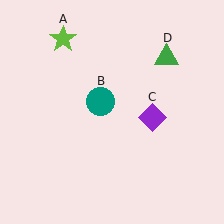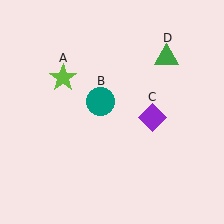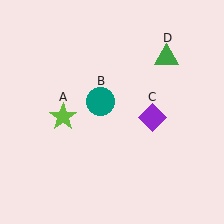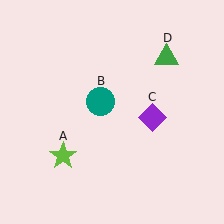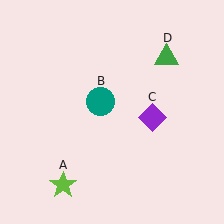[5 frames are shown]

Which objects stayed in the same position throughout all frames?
Teal circle (object B) and purple diamond (object C) and green triangle (object D) remained stationary.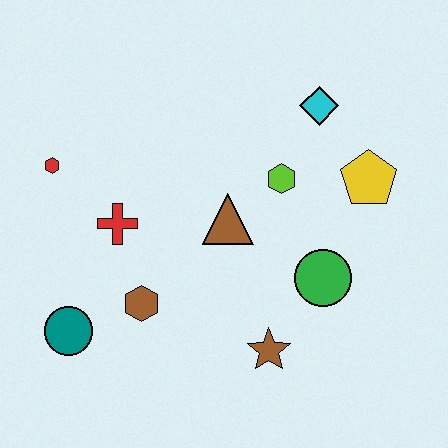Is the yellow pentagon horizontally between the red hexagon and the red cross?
No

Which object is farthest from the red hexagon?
The yellow pentagon is farthest from the red hexagon.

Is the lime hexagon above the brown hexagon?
Yes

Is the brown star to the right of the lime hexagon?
No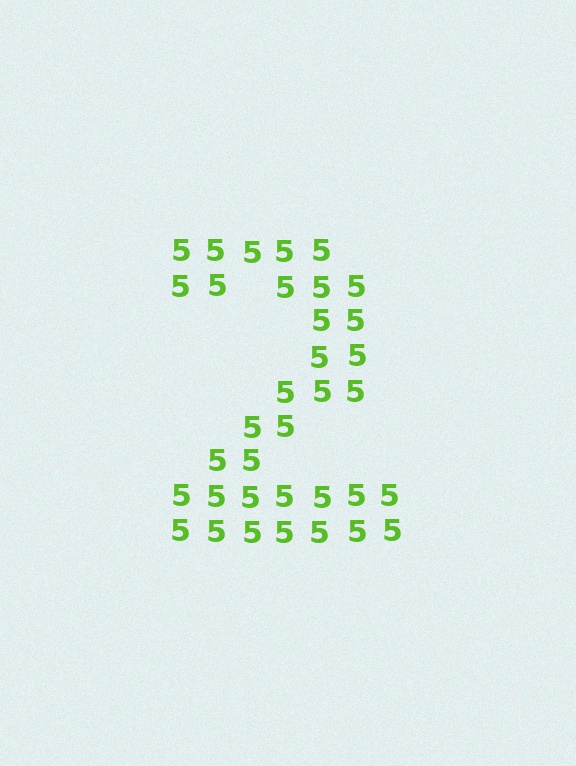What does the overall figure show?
The overall figure shows the digit 2.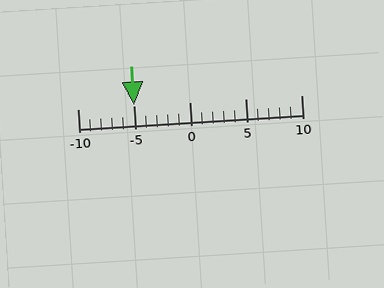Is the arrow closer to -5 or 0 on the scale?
The arrow is closer to -5.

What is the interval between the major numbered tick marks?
The major tick marks are spaced 5 units apart.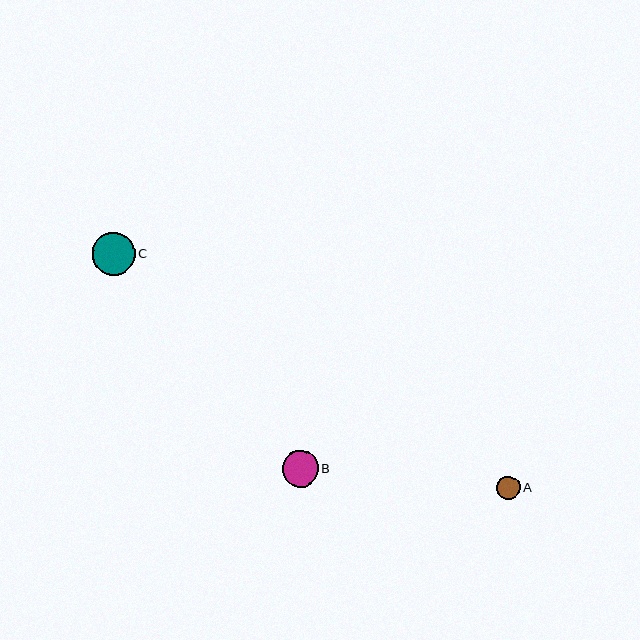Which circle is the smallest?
Circle A is the smallest with a size of approximately 23 pixels.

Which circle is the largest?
Circle C is the largest with a size of approximately 42 pixels.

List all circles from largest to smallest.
From largest to smallest: C, B, A.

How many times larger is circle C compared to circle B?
Circle C is approximately 1.2 times the size of circle B.